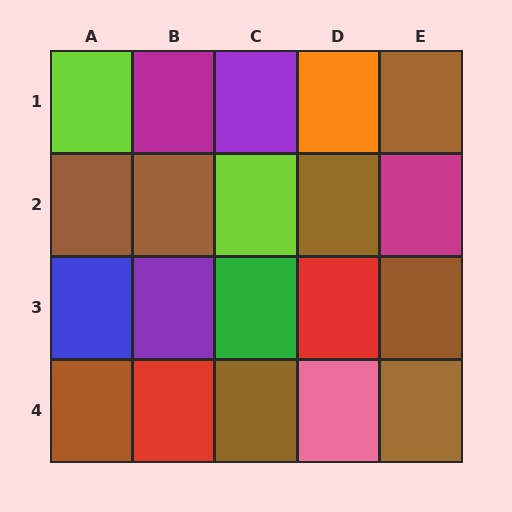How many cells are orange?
1 cell is orange.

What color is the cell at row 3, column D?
Red.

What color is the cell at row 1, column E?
Brown.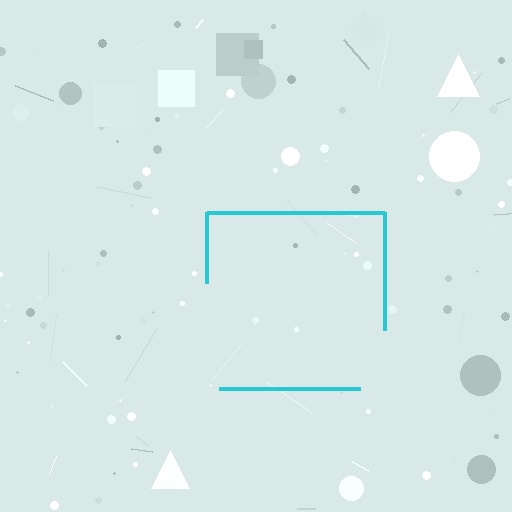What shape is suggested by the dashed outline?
The dashed outline suggests a square.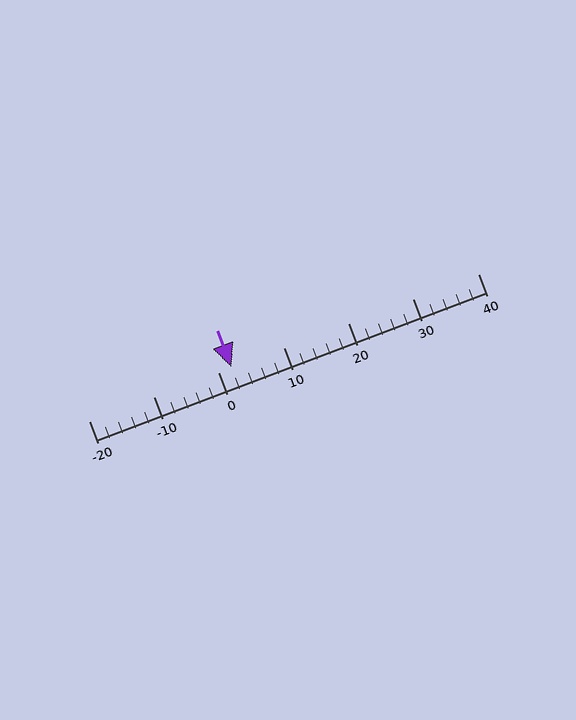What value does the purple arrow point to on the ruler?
The purple arrow points to approximately 2.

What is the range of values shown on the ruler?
The ruler shows values from -20 to 40.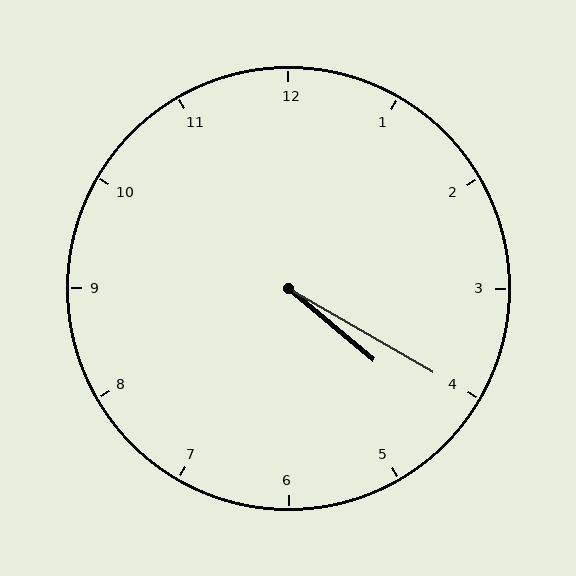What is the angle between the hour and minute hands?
Approximately 10 degrees.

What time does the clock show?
4:20.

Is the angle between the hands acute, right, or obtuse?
It is acute.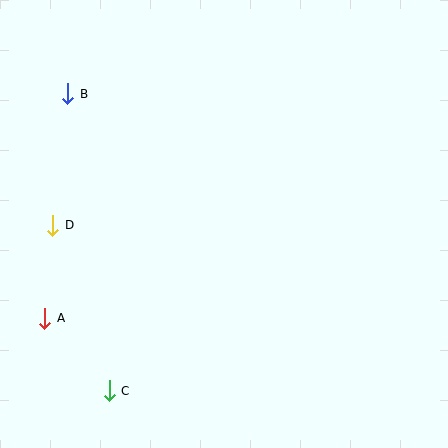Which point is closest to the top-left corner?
Point B is closest to the top-left corner.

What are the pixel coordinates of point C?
Point C is at (109, 391).